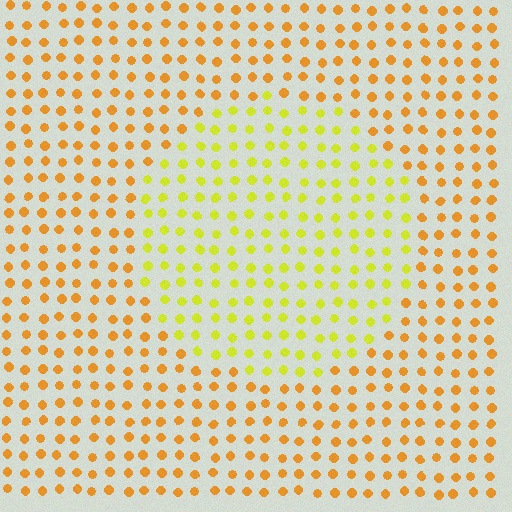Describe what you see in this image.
The image is filled with small orange elements in a uniform arrangement. A circle-shaped region is visible where the elements are tinted to a slightly different hue, forming a subtle color boundary.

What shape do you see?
I see a circle.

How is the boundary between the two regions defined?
The boundary is defined purely by a slight shift in hue (about 34 degrees). Spacing, size, and orientation are identical on both sides.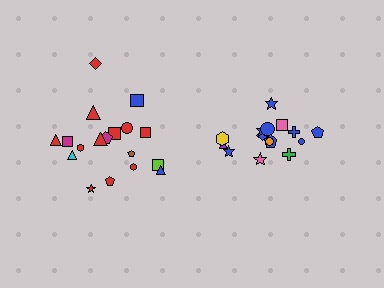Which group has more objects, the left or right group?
The left group.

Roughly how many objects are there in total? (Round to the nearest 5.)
Roughly 35 objects in total.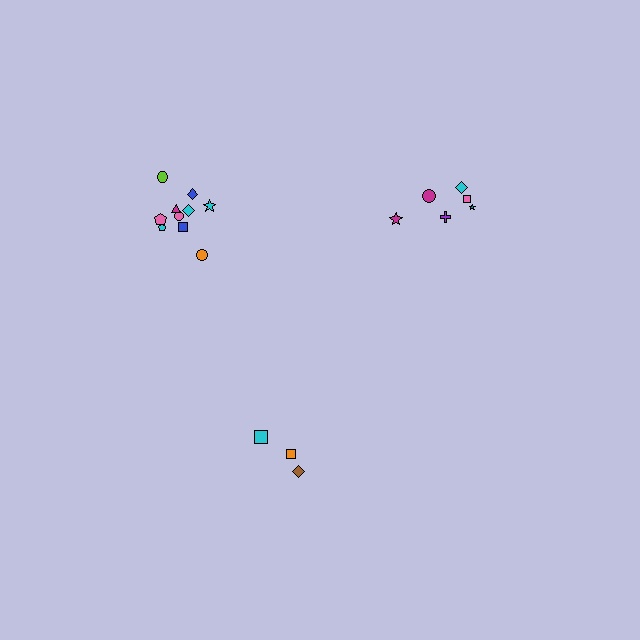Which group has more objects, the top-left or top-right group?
The top-left group.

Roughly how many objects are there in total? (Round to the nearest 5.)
Roughly 20 objects in total.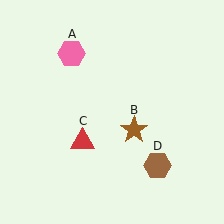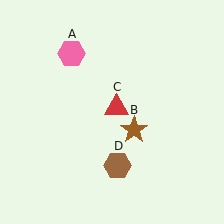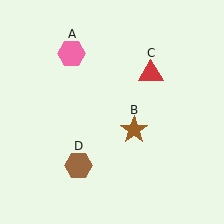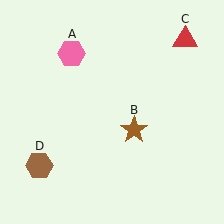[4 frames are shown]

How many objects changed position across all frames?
2 objects changed position: red triangle (object C), brown hexagon (object D).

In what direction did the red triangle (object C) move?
The red triangle (object C) moved up and to the right.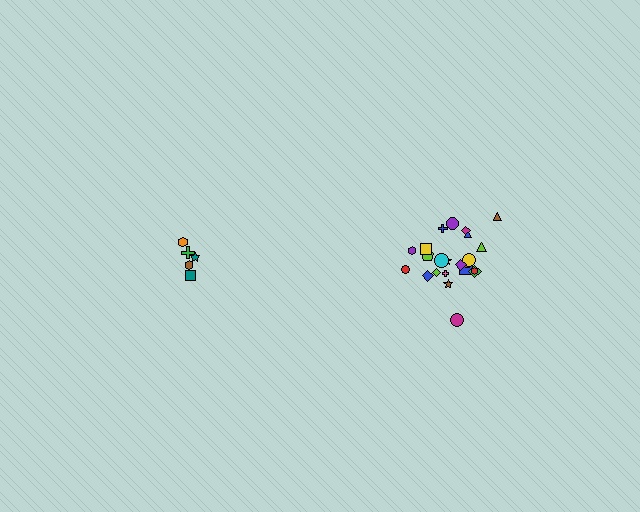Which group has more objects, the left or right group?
The right group.